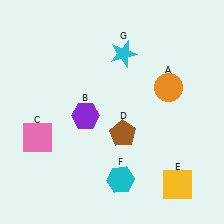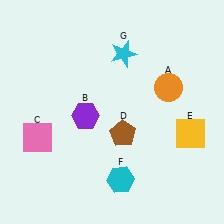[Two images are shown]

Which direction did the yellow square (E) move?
The yellow square (E) moved up.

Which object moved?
The yellow square (E) moved up.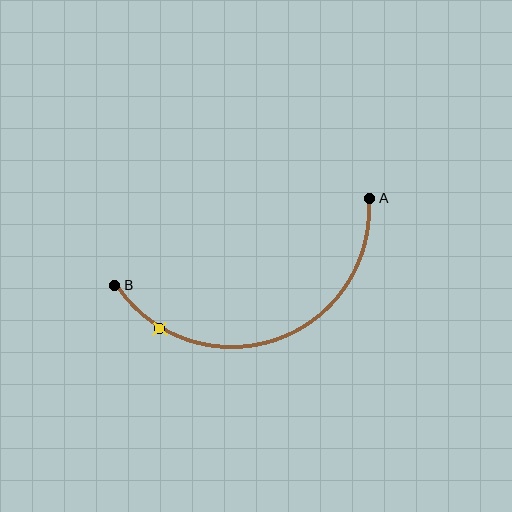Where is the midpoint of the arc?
The arc midpoint is the point on the curve farthest from the straight line joining A and B. It sits below that line.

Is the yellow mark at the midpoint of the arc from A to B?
No. The yellow mark lies on the arc but is closer to endpoint B. The arc midpoint would be at the point on the curve equidistant along the arc from both A and B.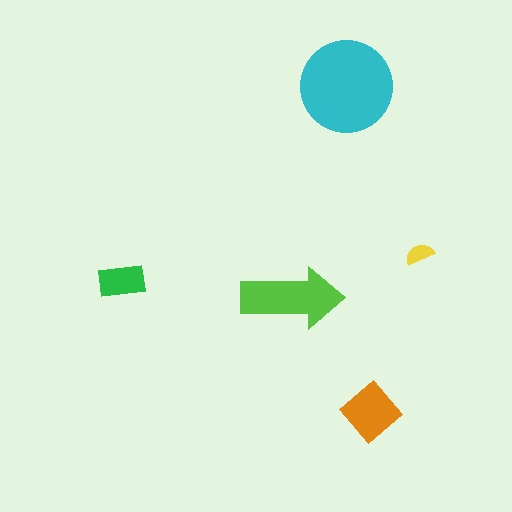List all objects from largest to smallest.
The cyan circle, the lime arrow, the orange diamond, the green rectangle, the yellow semicircle.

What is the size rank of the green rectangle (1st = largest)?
4th.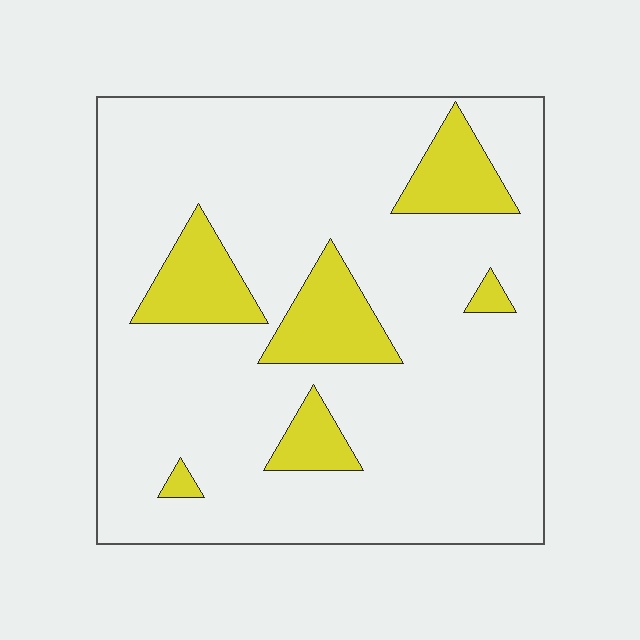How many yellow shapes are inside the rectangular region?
6.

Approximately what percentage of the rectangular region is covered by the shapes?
Approximately 15%.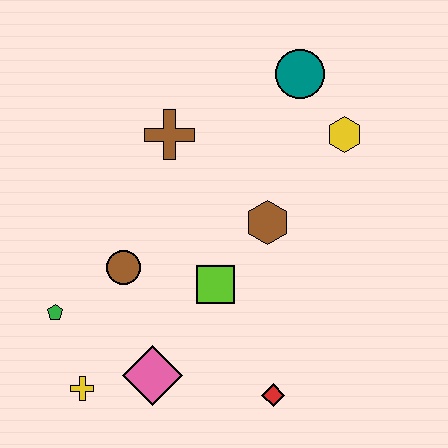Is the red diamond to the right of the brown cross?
Yes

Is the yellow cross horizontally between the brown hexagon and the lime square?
No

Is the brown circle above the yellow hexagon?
No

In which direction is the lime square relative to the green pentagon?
The lime square is to the right of the green pentagon.